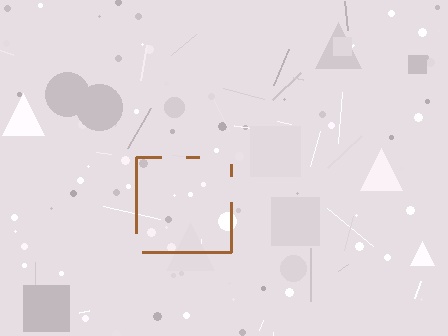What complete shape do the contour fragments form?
The contour fragments form a square.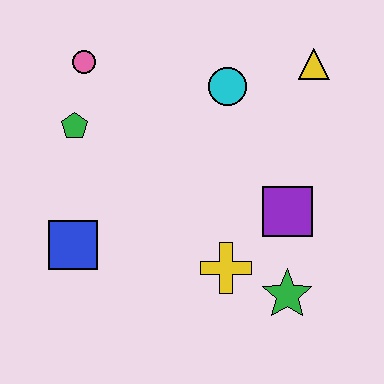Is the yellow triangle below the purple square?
No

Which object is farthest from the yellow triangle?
The blue square is farthest from the yellow triangle.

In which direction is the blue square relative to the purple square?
The blue square is to the left of the purple square.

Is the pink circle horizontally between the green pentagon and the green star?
Yes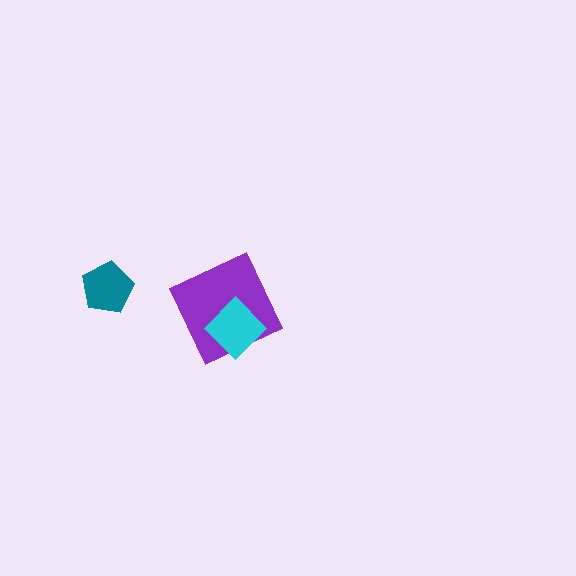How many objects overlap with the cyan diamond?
1 object overlaps with the cyan diamond.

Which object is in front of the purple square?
The cyan diamond is in front of the purple square.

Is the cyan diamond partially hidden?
No, no other shape covers it.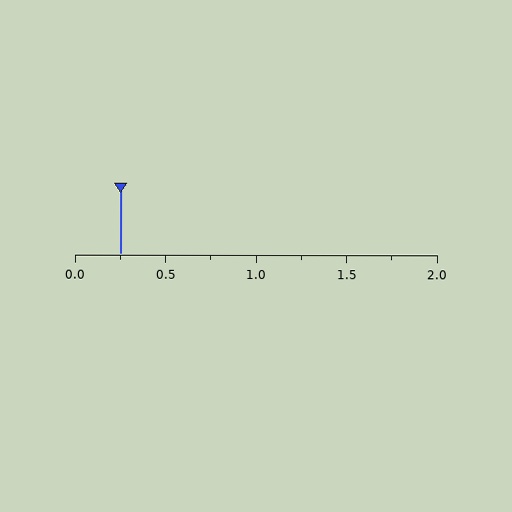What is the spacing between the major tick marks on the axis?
The major ticks are spaced 0.5 apart.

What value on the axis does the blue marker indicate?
The marker indicates approximately 0.25.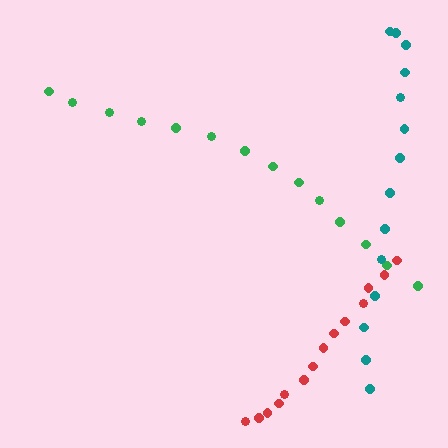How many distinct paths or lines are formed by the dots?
There are 3 distinct paths.